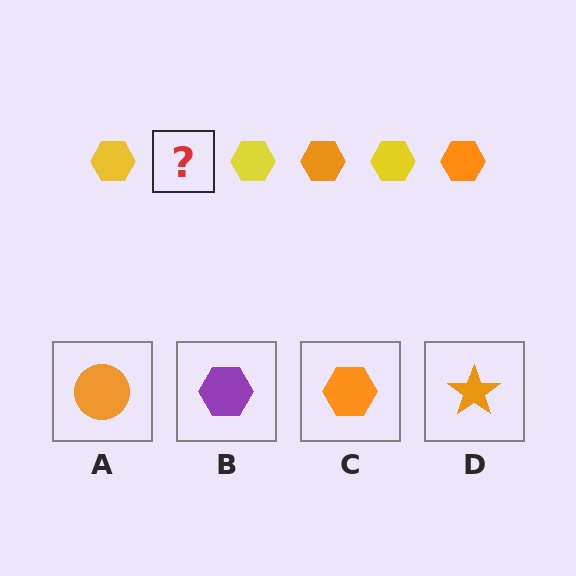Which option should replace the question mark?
Option C.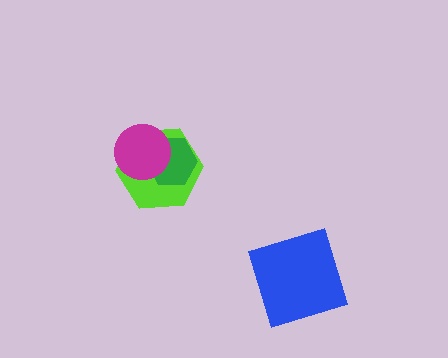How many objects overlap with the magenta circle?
2 objects overlap with the magenta circle.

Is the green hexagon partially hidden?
Yes, it is partially covered by another shape.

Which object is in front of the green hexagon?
The magenta circle is in front of the green hexagon.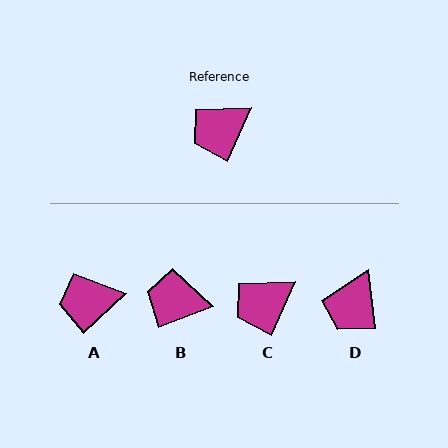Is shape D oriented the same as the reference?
No, it is off by about 30 degrees.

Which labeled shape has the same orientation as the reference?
C.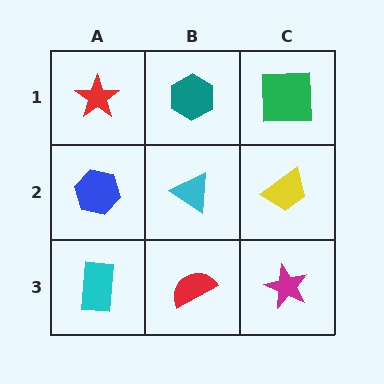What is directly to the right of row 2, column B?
A yellow trapezoid.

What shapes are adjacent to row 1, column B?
A cyan triangle (row 2, column B), a red star (row 1, column A), a green square (row 1, column C).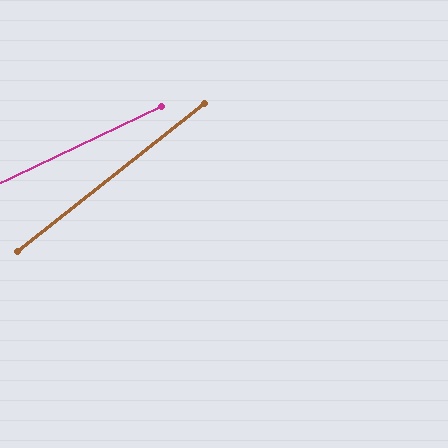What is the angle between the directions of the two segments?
Approximately 13 degrees.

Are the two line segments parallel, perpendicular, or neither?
Neither parallel nor perpendicular — they differ by about 13°.